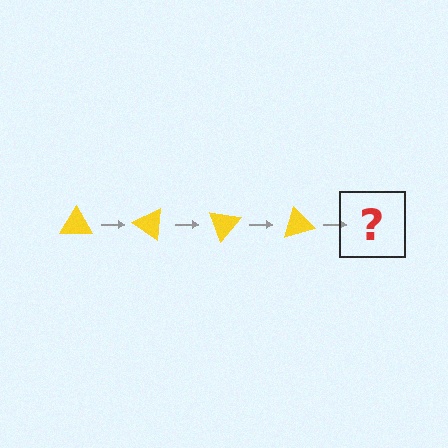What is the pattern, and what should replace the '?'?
The pattern is that the triangle rotates 35 degrees each step. The '?' should be a yellow triangle rotated 140 degrees.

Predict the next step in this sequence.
The next step is a yellow triangle rotated 140 degrees.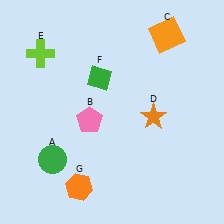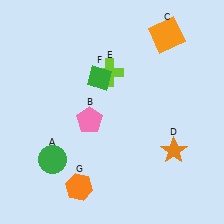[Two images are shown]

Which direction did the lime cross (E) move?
The lime cross (E) moved right.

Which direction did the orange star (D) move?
The orange star (D) moved down.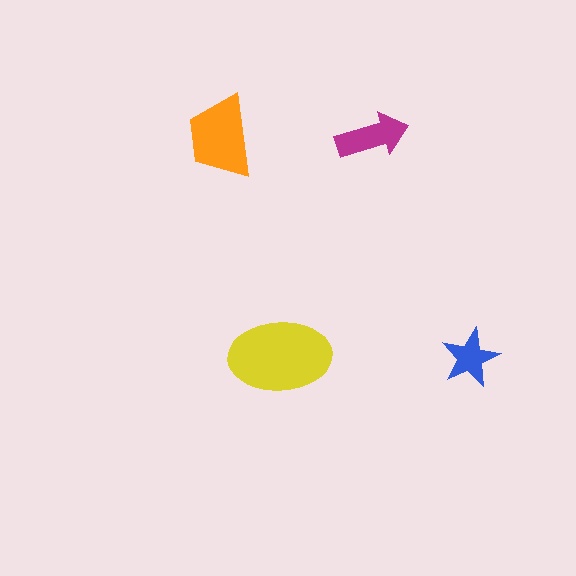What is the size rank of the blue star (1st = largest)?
4th.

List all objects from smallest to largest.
The blue star, the magenta arrow, the orange trapezoid, the yellow ellipse.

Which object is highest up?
The magenta arrow is topmost.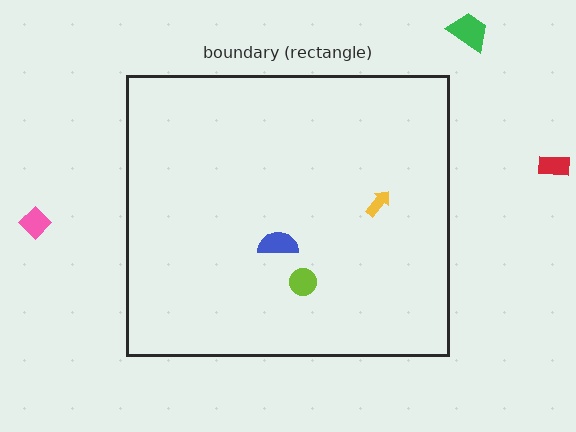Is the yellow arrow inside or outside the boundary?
Inside.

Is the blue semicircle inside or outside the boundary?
Inside.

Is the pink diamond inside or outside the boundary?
Outside.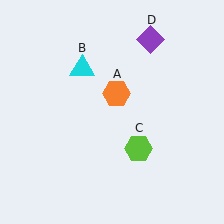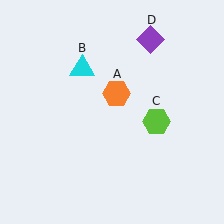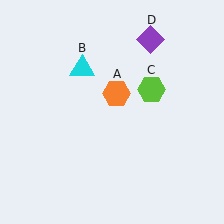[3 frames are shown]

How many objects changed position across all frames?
1 object changed position: lime hexagon (object C).